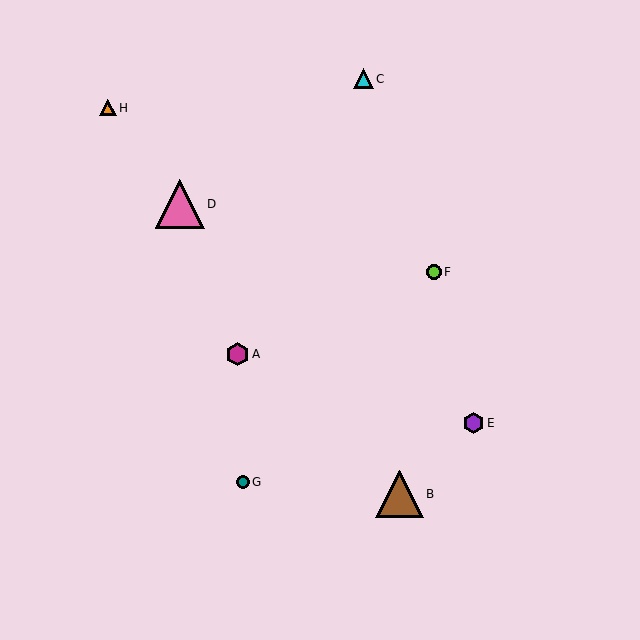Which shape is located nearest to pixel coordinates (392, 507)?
The brown triangle (labeled B) at (400, 494) is nearest to that location.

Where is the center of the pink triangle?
The center of the pink triangle is at (180, 204).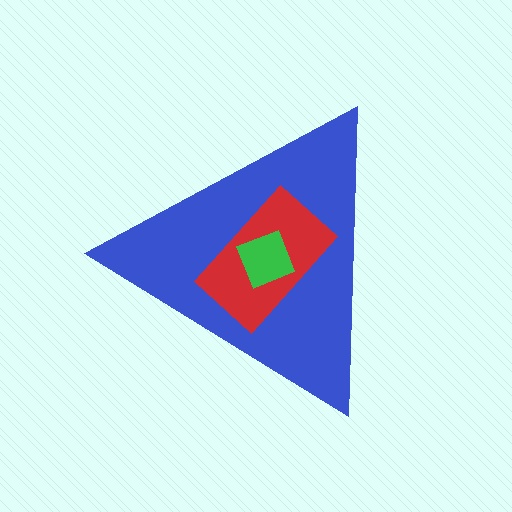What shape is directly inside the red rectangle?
The green diamond.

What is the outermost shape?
The blue triangle.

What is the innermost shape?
The green diamond.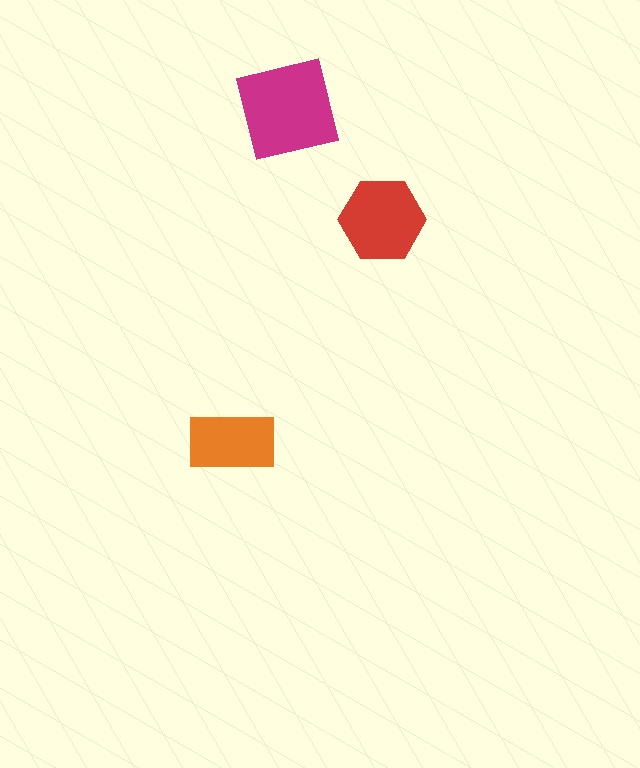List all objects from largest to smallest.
The magenta square, the red hexagon, the orange rectangle.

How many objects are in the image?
There are 3 objects in the image.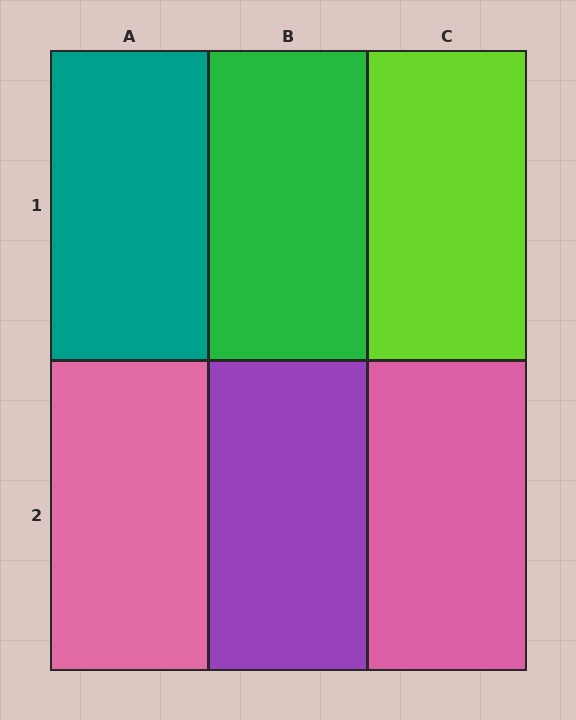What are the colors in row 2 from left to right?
Pink, purple, pink.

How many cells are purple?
1 cell is purple.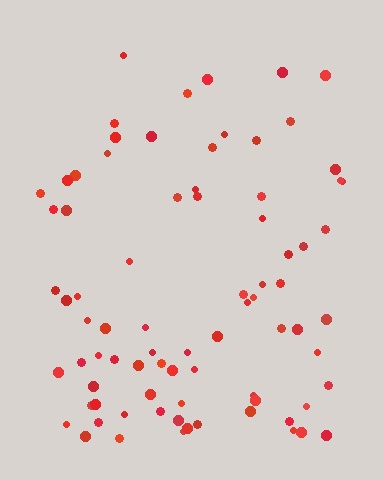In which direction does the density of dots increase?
From top to bottom, with the bottom side densest.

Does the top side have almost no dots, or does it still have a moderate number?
Still a moderate number, just noticeably fewer than the bottom.